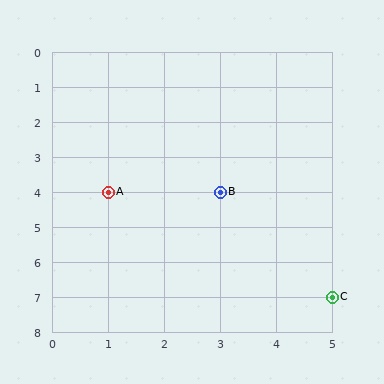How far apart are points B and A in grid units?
Points B and A are 2 columns apart.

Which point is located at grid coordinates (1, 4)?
Point A is at (1, 4).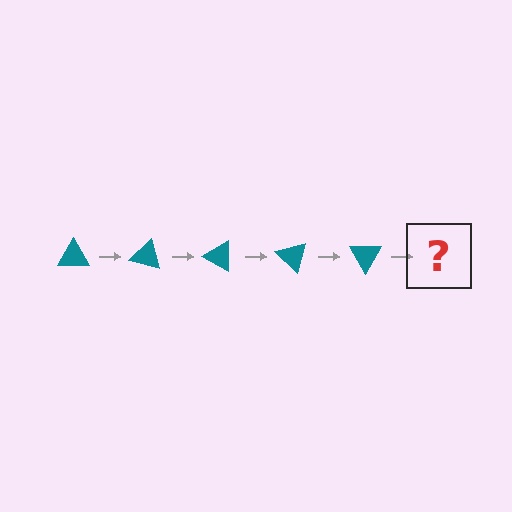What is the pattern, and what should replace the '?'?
The pattern is that the triangle rotates 15 degrees each step. The '?' should be a teal triangle rotated 75 degrees.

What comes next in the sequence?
The next element should be a teal triangle rotated 75 degrees.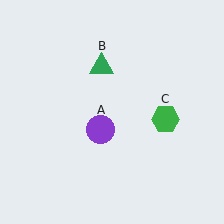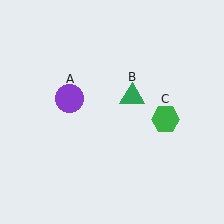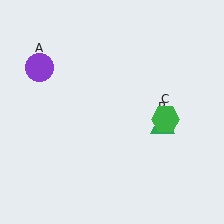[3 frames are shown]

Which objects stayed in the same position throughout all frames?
Green hexagon (object C) remained stationary.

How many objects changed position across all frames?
2 objects changed position: purple circle (object A), green triangle (object B).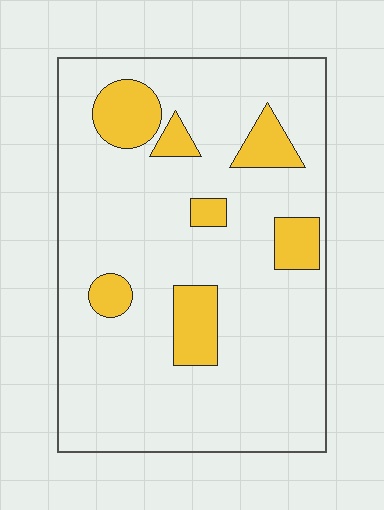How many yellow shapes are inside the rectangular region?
7.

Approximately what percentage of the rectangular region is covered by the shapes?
Approximately 15%.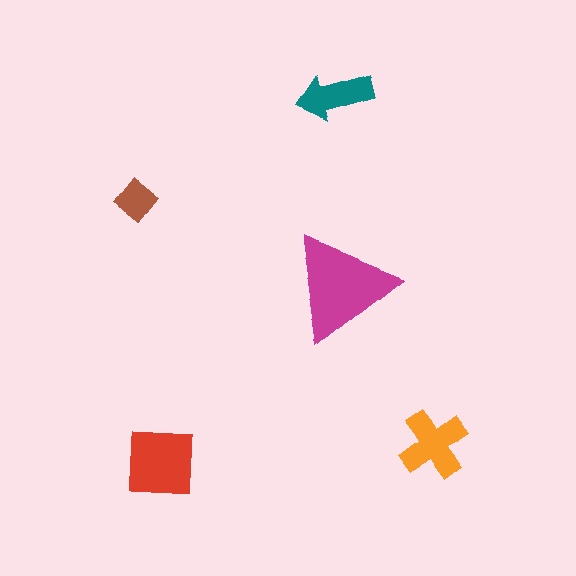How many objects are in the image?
There are 5 objects in the image.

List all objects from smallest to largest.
The brown diamond, the teal arrow, the orange cross, the red square, the magenta triangle.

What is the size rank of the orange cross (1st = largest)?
3rd.